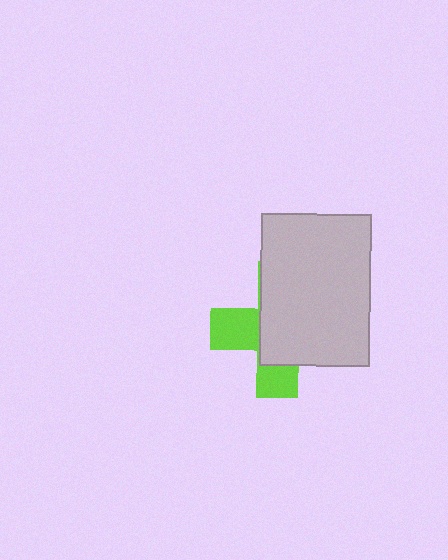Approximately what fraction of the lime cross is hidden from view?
Roughly 64% of the lime cross is hidden behind the light gray rectangle.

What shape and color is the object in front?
The object in front is a light gray rectangle.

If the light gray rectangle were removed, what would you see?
You would see the complete lime cross.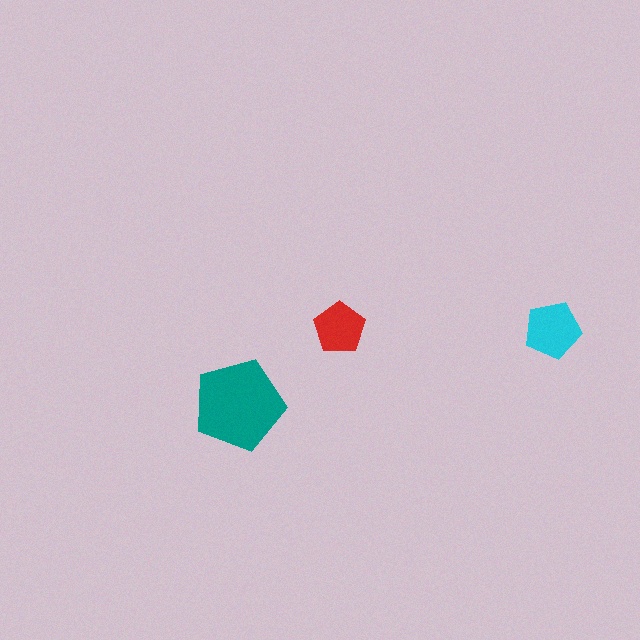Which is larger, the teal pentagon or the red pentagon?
The teal one.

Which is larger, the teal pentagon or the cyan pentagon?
The teal one.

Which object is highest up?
The red pentagon is topmost.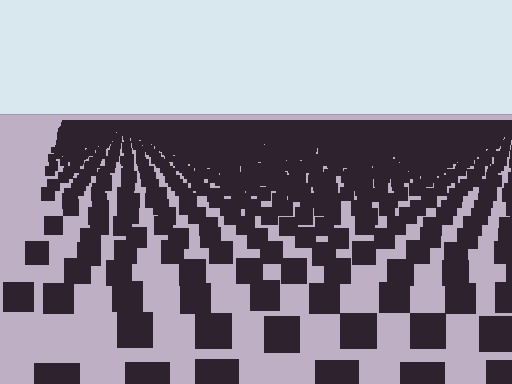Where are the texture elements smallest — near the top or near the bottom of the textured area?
Near the top.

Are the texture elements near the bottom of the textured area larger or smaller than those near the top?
Larger. Near the bottom, elements are closer to the viewer and appear at a bigger on-screen size.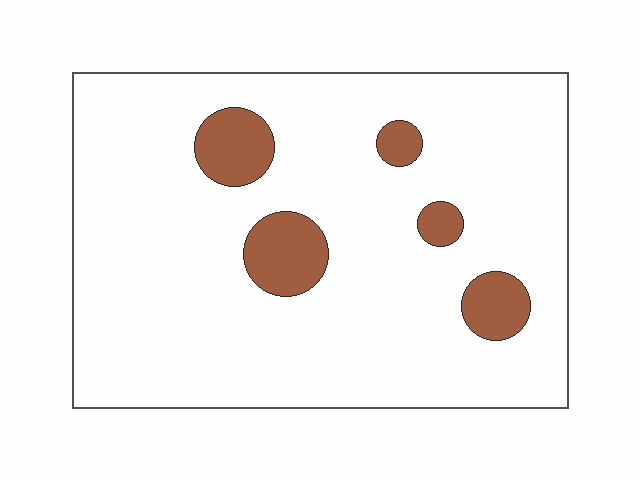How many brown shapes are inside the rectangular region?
5.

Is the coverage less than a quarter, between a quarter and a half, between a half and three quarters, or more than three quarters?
Less than a quarter.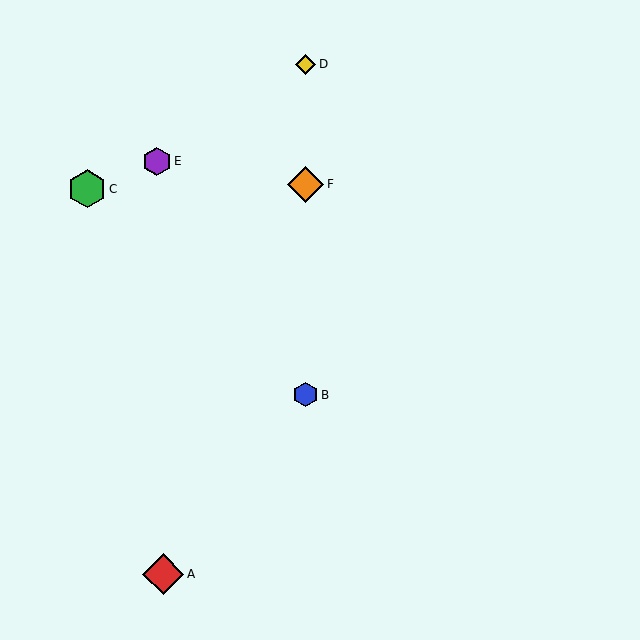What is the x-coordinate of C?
Object C is at x≈87.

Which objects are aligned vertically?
Objects B, D, F are aligned vertically.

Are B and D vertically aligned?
Yes, both are at x≈305.